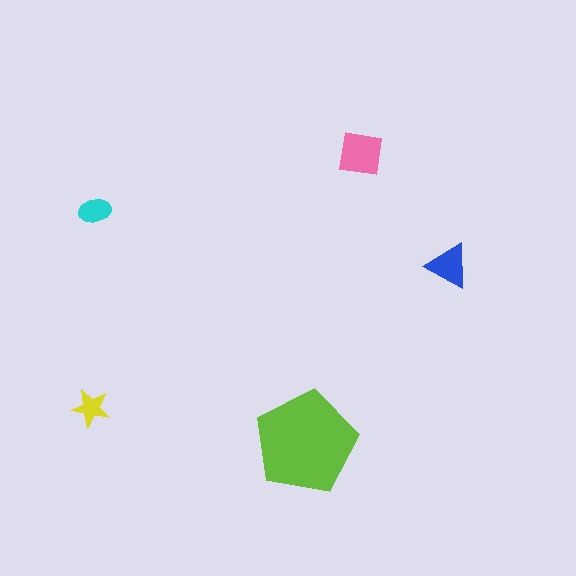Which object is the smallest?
The yellow star.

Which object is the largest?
The lime pentagon.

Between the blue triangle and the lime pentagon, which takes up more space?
The lime pentagon.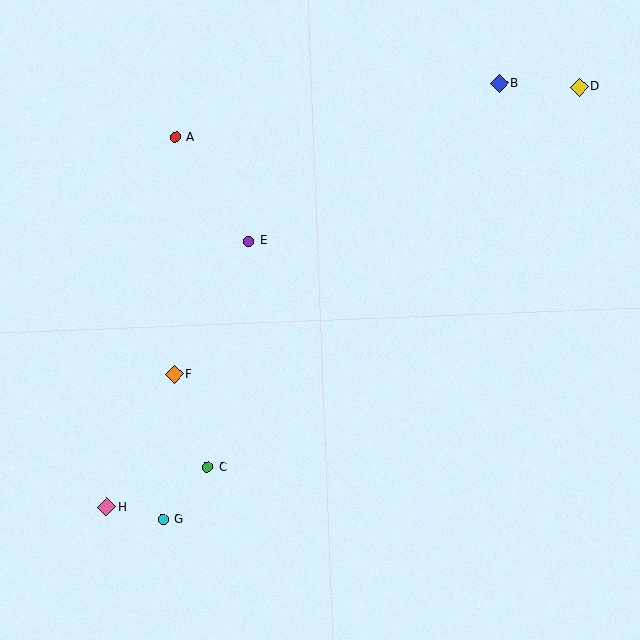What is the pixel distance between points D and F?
The distance between D and F is 497 pixels.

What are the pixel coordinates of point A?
Point A is at (175, 137).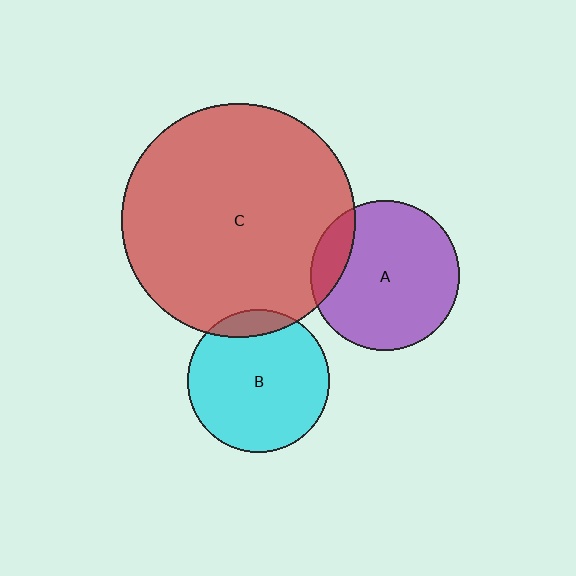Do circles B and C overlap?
Yes.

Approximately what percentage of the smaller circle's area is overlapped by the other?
Approximately 10%.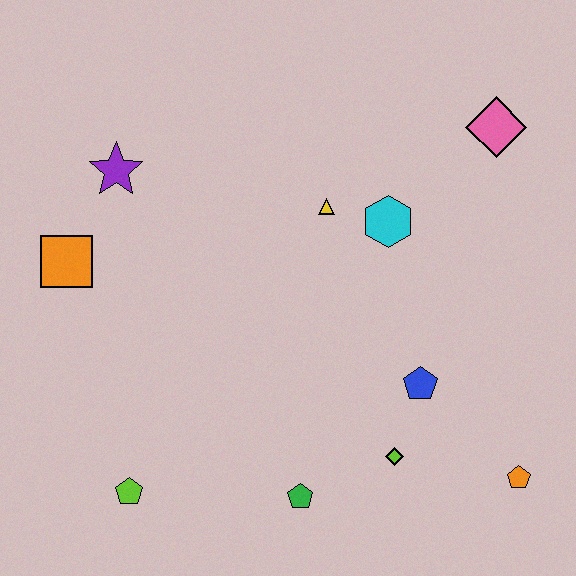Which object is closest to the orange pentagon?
The lime diamond is closest to the orange pentagon.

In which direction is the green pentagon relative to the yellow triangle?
The green pentagon is below the yellow triangle.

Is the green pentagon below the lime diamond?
Yes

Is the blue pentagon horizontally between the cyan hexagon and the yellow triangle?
No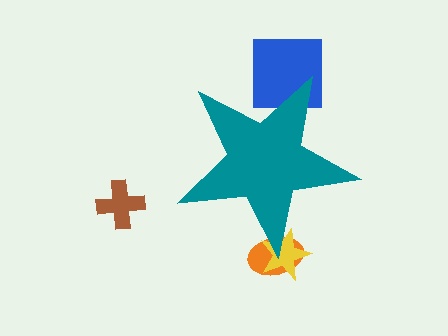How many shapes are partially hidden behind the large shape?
3 shapes are partially hidden.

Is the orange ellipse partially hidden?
Yes, the orange ellipse is partially hidden behind the teal star.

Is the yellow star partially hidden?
Yes, the yellow star is partially hidden behind the teal star.